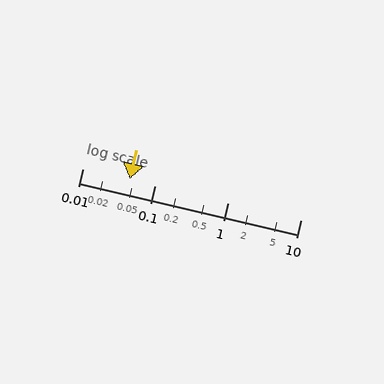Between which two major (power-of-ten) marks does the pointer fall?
The pointer is between 0.01 and 0.1.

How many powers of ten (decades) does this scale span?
The scale spans 3 decades, from 0.01 to 10.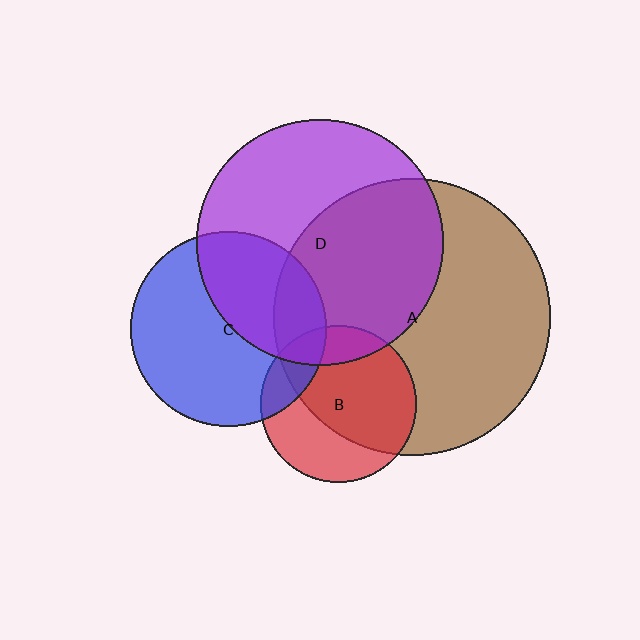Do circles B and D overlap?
Yes.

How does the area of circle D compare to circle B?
Approximately 2.5 times.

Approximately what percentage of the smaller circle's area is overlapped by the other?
Approximately 15%.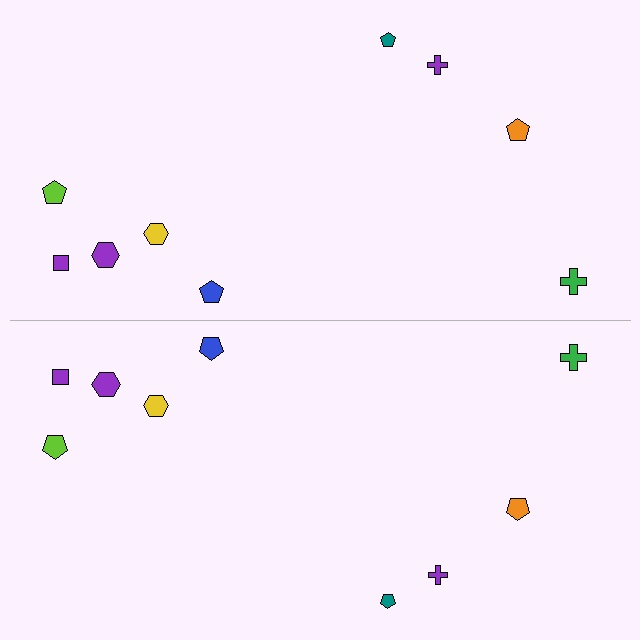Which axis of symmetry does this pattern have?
The pattern has a horizontal axis of symmetry running through the center of the image.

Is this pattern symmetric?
Yes, this pattern has bilateral (reflection) symmetry.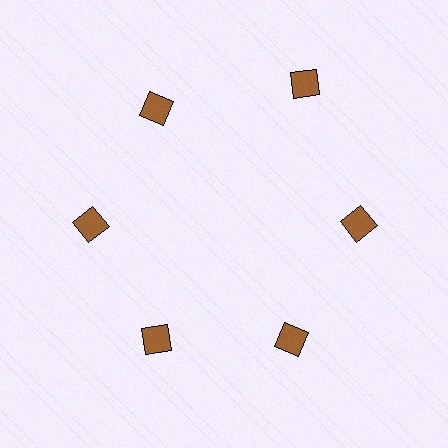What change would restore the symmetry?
The symmetry would be restored by moving it inward, back onto the ring so that all 6 squares sit at equal angles and equal distance from the center.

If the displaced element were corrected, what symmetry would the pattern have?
It would have 6-fold rotational symmetry — the pattern would map onto itself every 60 degrees.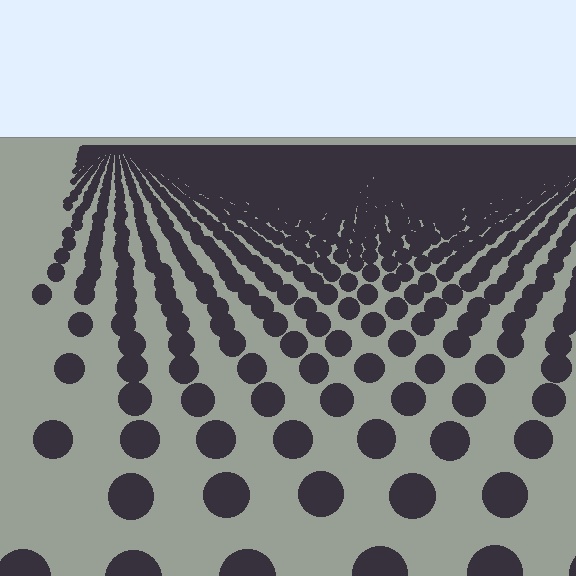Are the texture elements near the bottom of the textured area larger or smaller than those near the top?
Larger. Near the bottom, elements are closer to the viewer and appear at a bigger on-screen size.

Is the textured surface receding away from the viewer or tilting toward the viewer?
The surface is receding away from the viewer. Texture elements get smaller and denser toward the top.